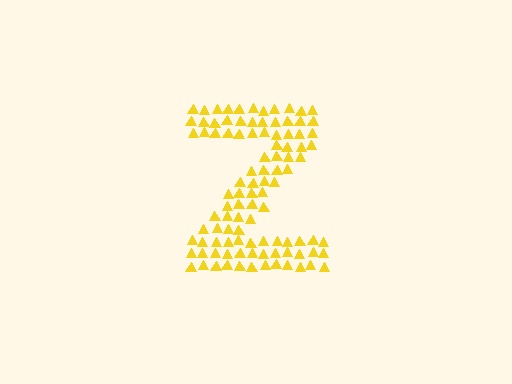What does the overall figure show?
The overall figure shows the letter Z.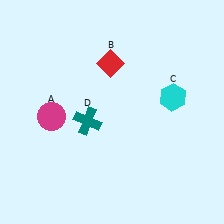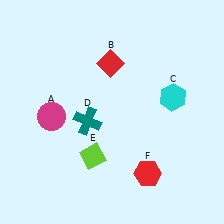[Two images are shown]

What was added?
A lime diamond (E), a red hexagon (F) were added in Image 2.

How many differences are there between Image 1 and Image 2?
There are 2 differences between the two images.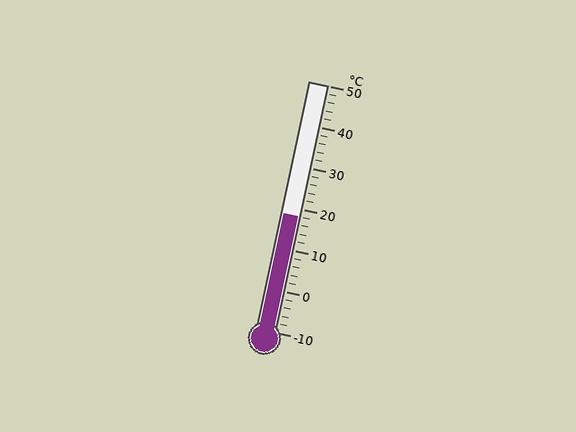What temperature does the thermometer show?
The thermometer shows approximately 18°C.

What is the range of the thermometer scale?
The thermometer scale ranges from -10°C to 50°C.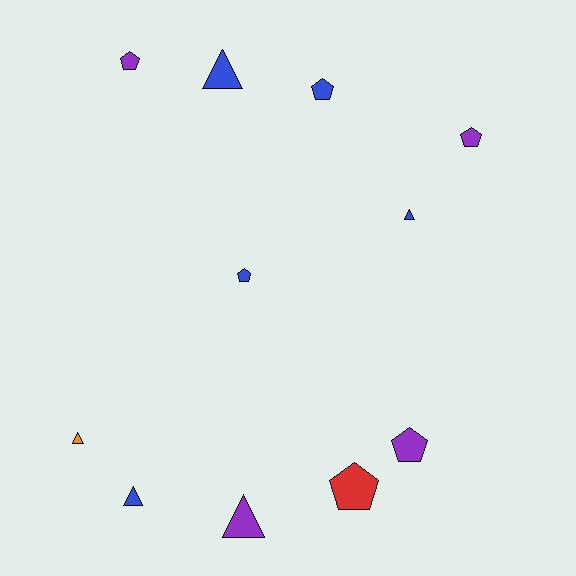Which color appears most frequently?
Blue, with 5 objects.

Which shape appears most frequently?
Pentagon, with 6 objects.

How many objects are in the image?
There are 11 objects.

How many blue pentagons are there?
There are 2 blue pentagons.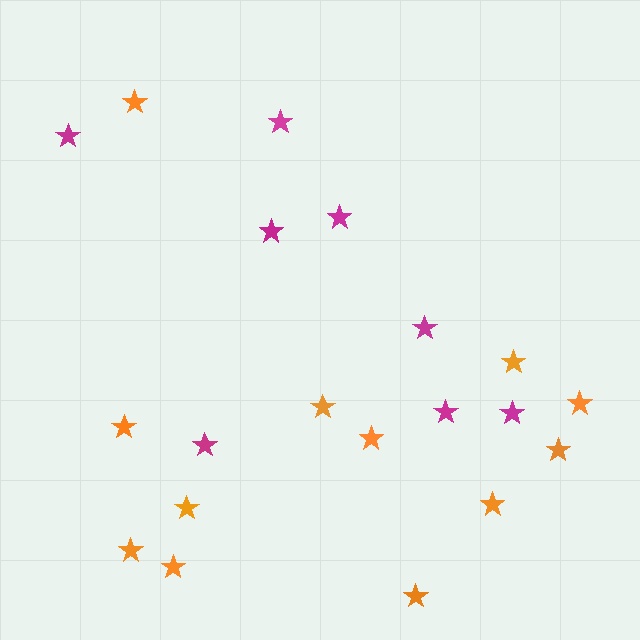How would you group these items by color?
There are 2 groups: one group of orange stars (12) and one group of magenta stars (8).